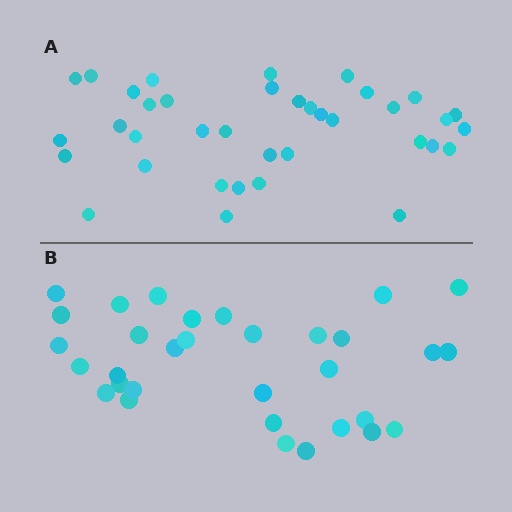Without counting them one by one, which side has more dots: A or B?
Region A (the top region) has more dots.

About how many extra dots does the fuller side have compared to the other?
Region A has about 5 more dots than region B.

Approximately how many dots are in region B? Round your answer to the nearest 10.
About 30 dots. (The exact count is 32, which rounds to 30.)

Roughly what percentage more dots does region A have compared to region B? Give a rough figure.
About 15% more.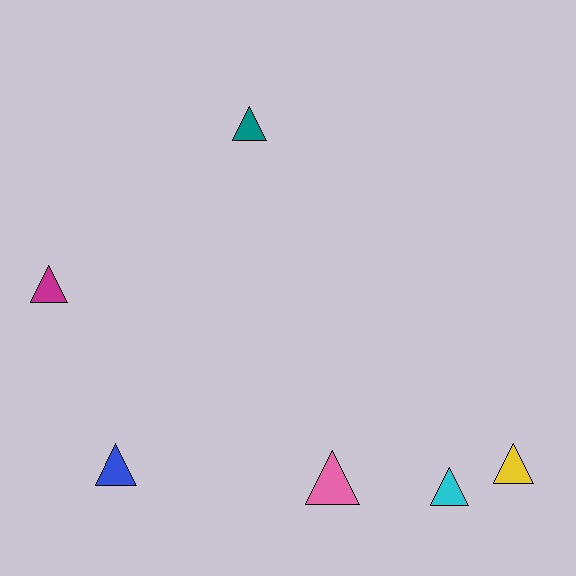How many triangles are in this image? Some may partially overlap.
There are 6 triangles.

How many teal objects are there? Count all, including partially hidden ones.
There is 1 teal object.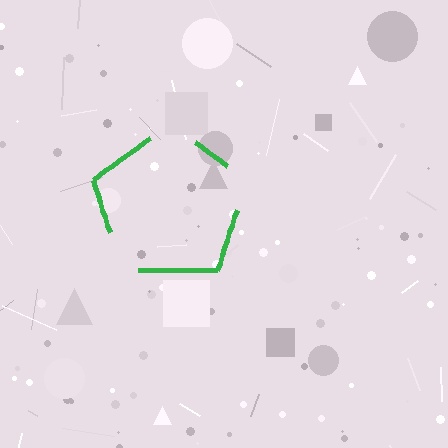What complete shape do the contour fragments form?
The contour fragments form a pentagon.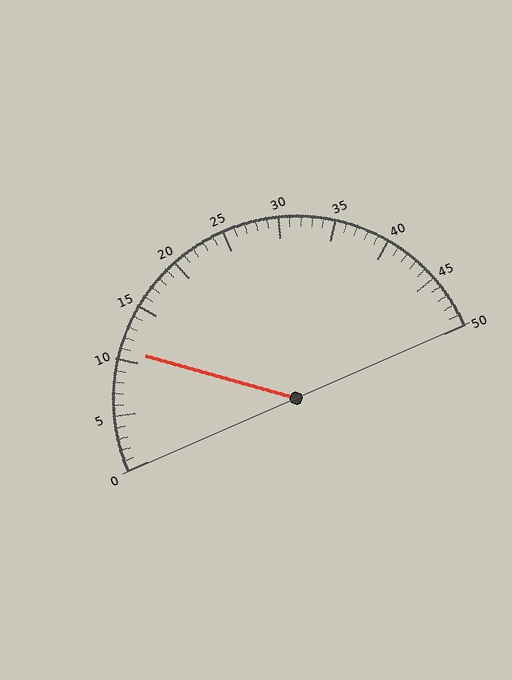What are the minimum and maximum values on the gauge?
The gauge ranges from 0 to 50.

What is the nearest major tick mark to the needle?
The nearest major tick mark is 10.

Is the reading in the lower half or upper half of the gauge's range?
The reading is in the lower half of the range (0 to 50).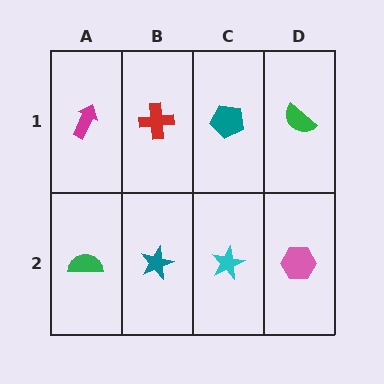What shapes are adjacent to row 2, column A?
A magenta arrow (row 1, column A), a teal star (row 2, column B).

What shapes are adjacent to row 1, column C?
A cyan star (row 2, column C), a red cross (row 1, column B), a green semicircle (row 1, column D).